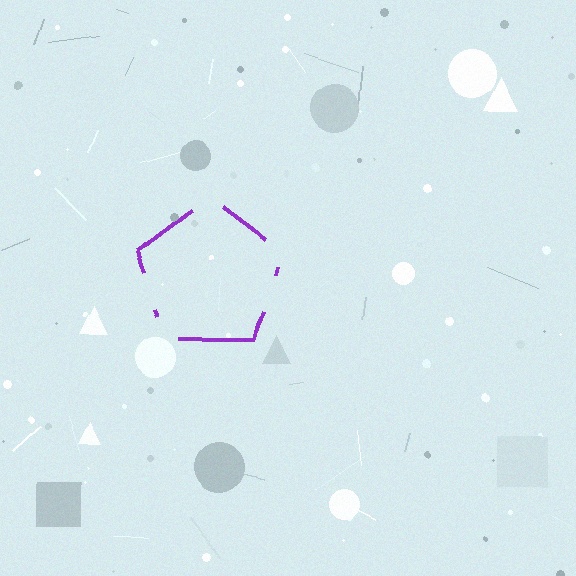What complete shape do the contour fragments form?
The contour fragments form a pentagon.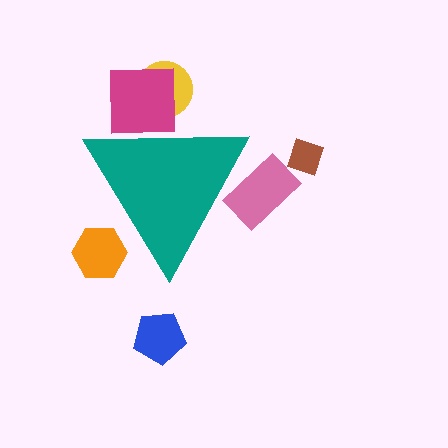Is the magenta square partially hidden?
Yes, the magenta square is partially hidden behind the teal triangle.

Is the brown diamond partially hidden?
No, the brown diamond is fully visible.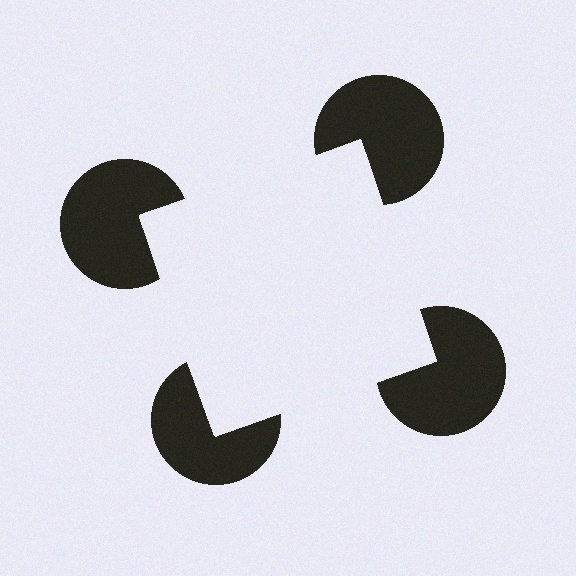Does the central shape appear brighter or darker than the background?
It typically appears slightly brighter than the background, even though no actual brightness change is drawn.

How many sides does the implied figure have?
4 sides.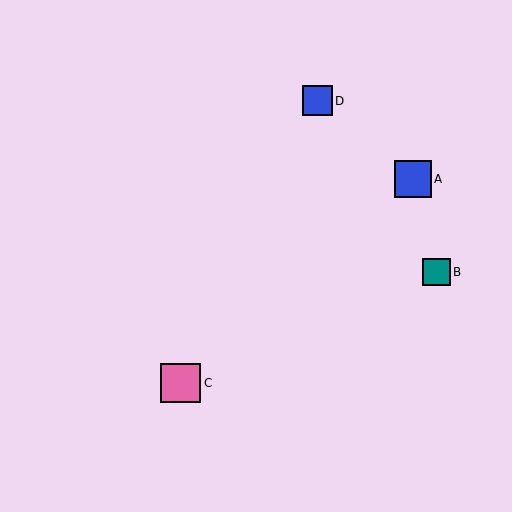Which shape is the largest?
The pink square (labeled C) is the largest.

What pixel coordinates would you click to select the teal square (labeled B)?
Click at (436, 272) to select the teal square B.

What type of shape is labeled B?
Shape B is a teal square.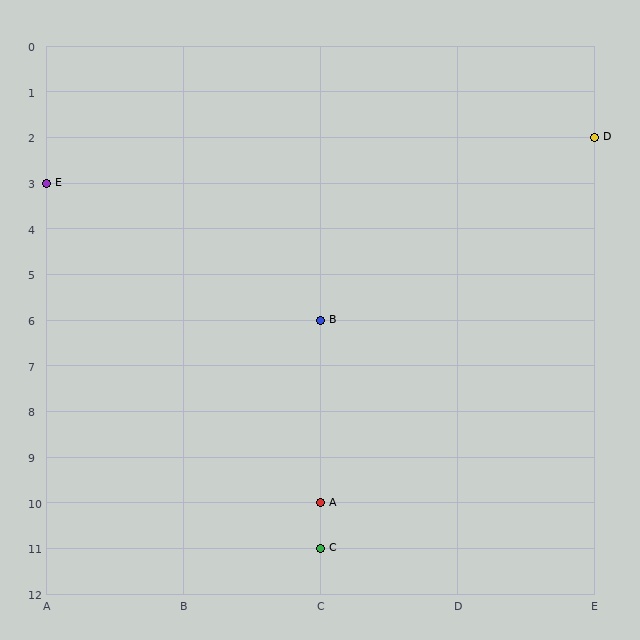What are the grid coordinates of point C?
Point C is at grid coordinates (C, 11).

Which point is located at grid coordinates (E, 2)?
Point D is at (E, 2).